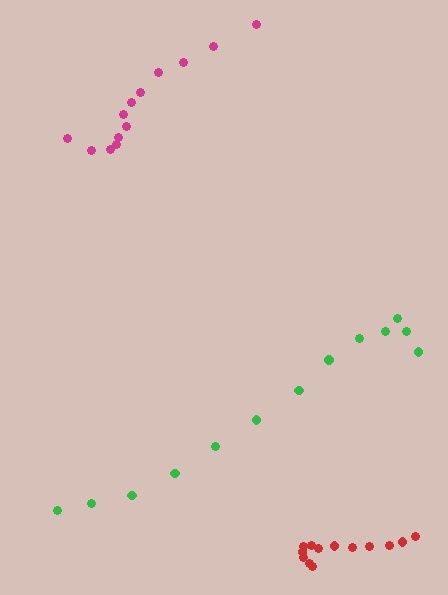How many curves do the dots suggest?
There are 3 distinct paths.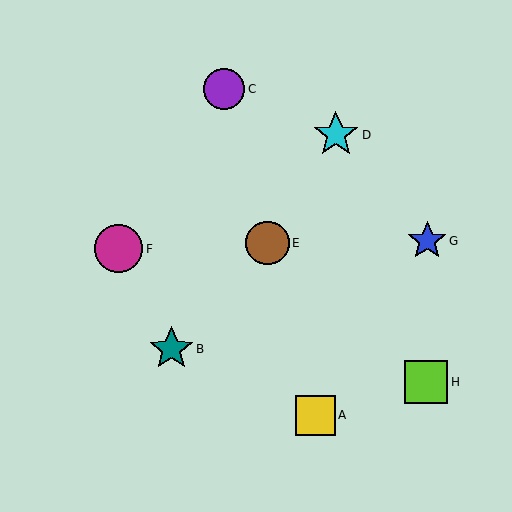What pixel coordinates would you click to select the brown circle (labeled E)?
Click at (267, 243) to select the brown circle E.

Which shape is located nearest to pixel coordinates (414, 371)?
The lime square (labeled H) at (426, 382) is nearest to that location.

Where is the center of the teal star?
The center of the teal star is at (171, 349).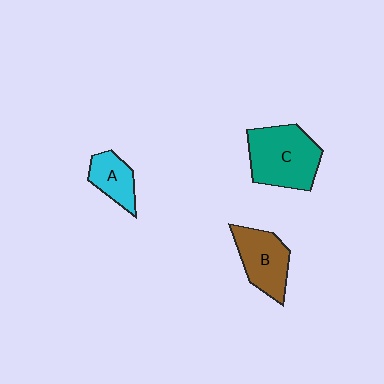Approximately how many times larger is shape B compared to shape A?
Approximately 1.5 times.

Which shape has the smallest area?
Shape A (cyan).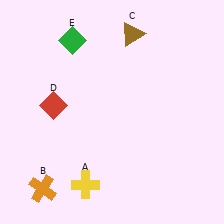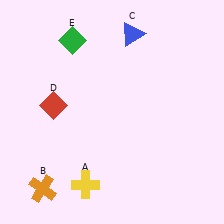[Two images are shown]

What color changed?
The triangle (C) changed from brown in Image 1 to blue in Image 2.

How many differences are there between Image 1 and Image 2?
There is 1 difference between the two images.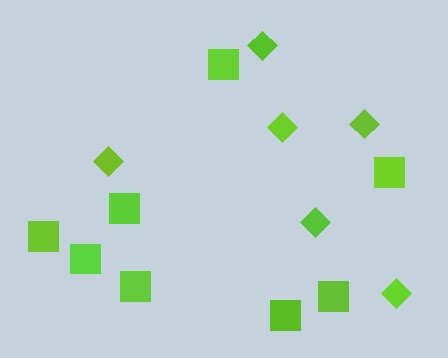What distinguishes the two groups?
There are 2 groups: one group of squares (8) and one group of diamonds (6).